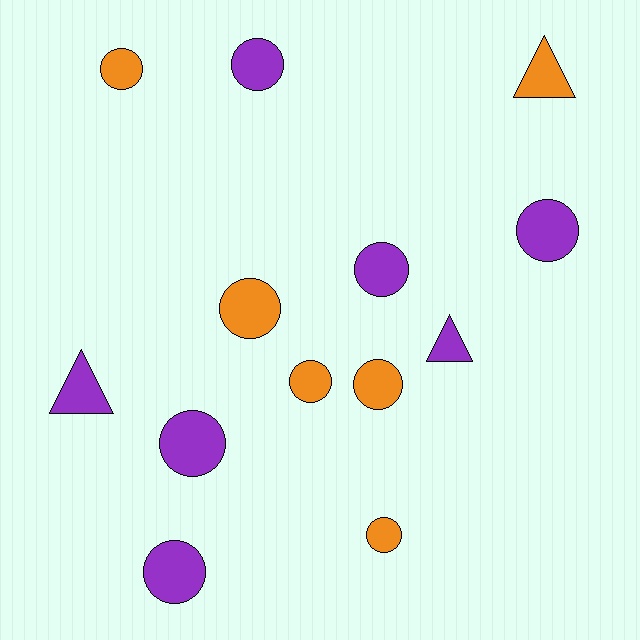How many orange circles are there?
There are 5 orange circles.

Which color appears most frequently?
Purple, with 7 objects.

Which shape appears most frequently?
Circle, with 10 objects.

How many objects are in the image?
There are 13 objects.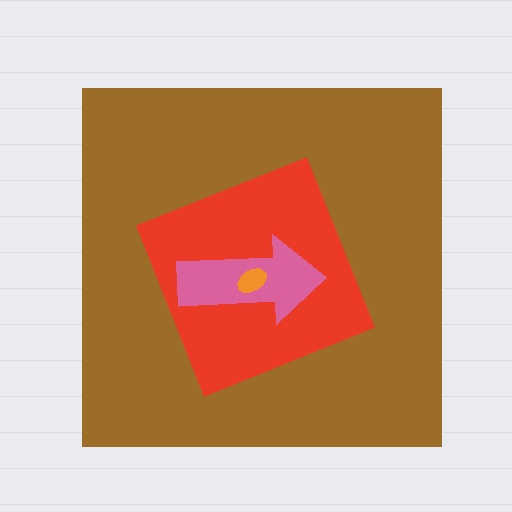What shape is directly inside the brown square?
The red diamond.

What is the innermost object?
The orange ellipse.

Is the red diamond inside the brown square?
Yes.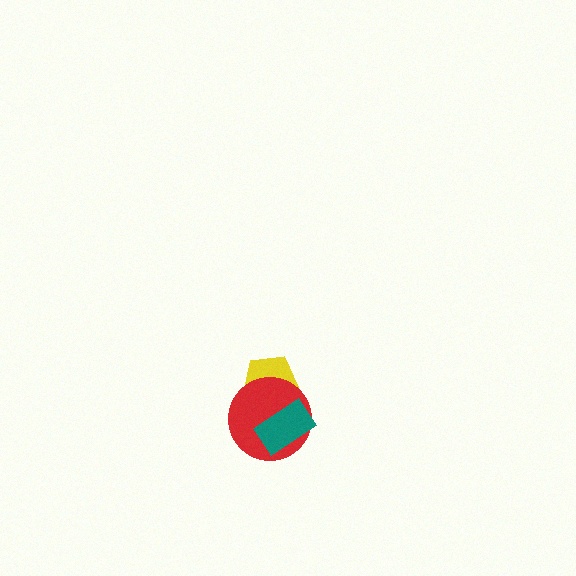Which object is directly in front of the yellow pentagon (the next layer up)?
The red circle is directly in front of the yellow pentagon.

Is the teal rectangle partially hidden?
No, no other shape covers it.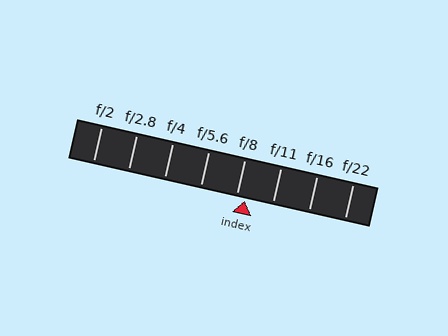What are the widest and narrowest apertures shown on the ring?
The widest aperture shown is f/2 and the narrowest is f/22.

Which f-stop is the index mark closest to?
The index mark is closest to f/8.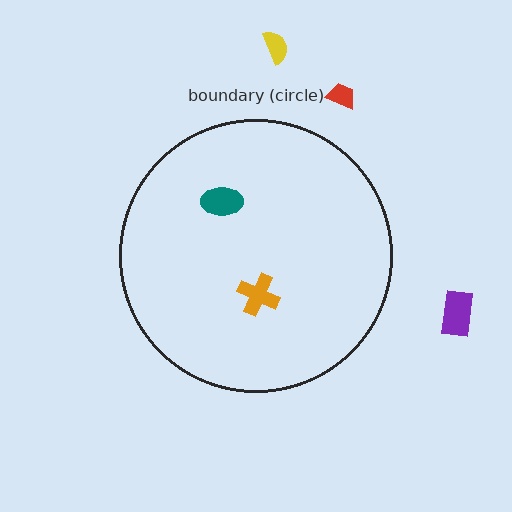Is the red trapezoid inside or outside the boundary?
Outside.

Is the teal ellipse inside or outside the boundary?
Inside.